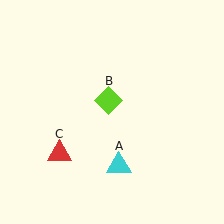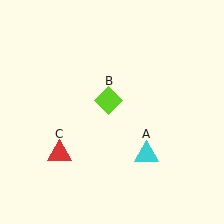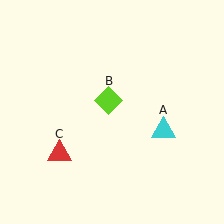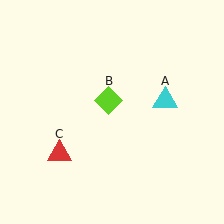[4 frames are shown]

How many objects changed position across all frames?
1 object changed position: cyan triangle (object A).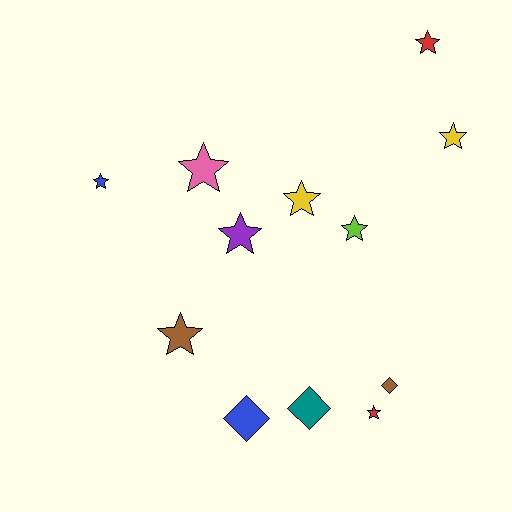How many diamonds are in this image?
There are 3 diamonds.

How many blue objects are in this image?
There are 2 blue objects.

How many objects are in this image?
There are 12 objects.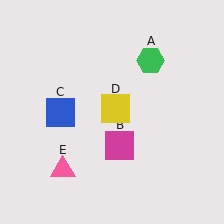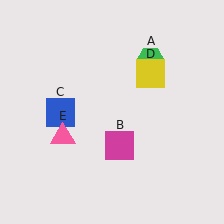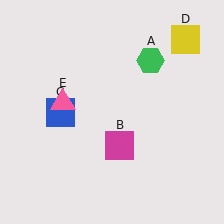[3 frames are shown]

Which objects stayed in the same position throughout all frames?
Green hexagon (object A) and magenta square (object B) and blue square (object C) remained stationary.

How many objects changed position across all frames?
2 objects changed position: yellow square (object D), pink triangle (object E).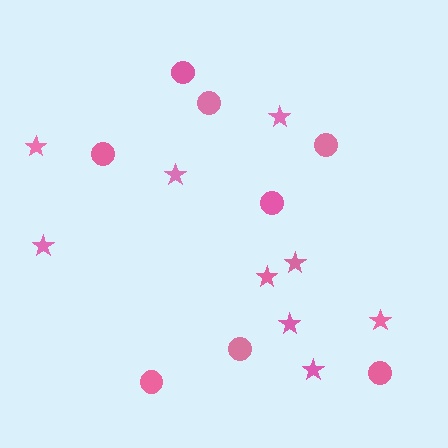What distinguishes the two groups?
There are 2 groups: one group of circles (8) and one group of stars (9).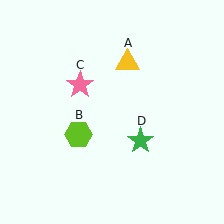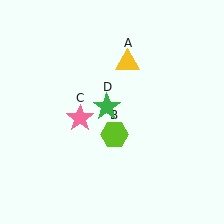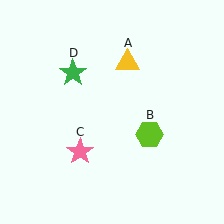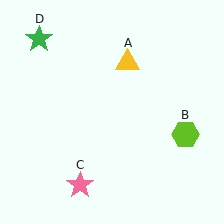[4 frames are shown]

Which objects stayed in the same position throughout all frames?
Yellow triangle (object A) remained stationary.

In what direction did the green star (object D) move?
The green star (object D) moved up and to the left.